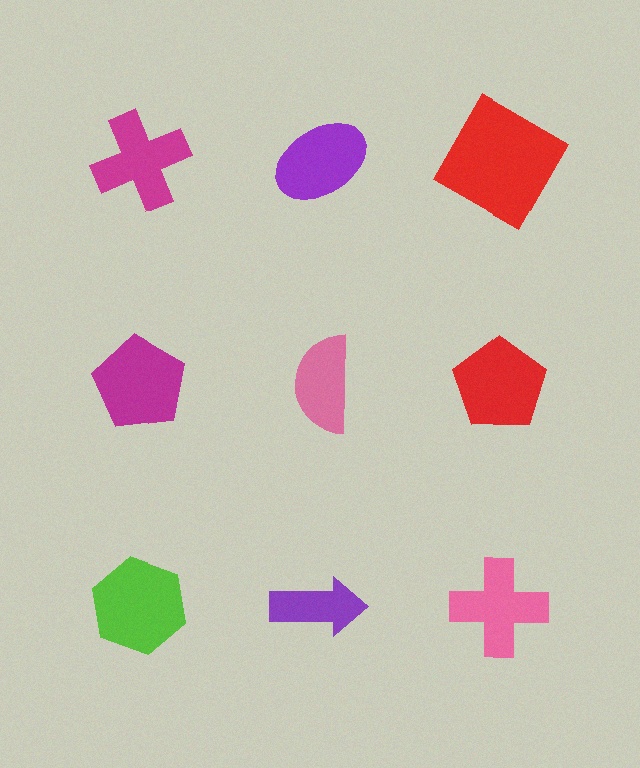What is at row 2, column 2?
A pink semicircle.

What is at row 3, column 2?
A purple arrow.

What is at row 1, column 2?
A purple ellipse.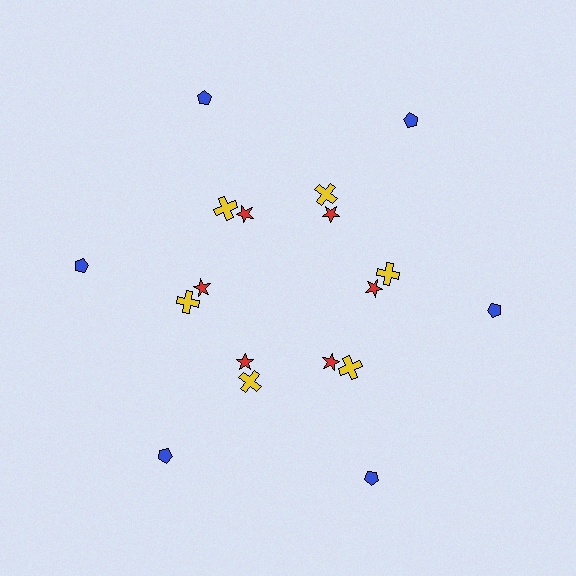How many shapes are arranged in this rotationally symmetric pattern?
There are 18 shapes, arranged in 6 groups of 3.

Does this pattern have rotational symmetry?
Yes, this pattern has 6-fold rotational symmetry. It looks the same after rotating 60 degrees around the center.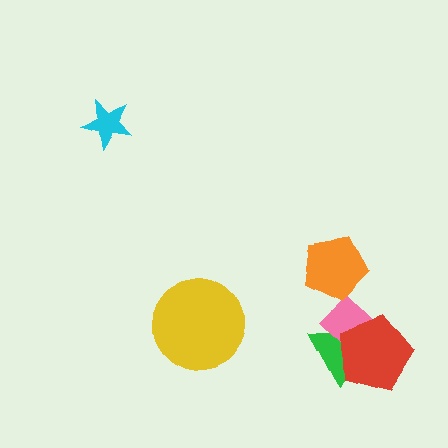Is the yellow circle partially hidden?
No, no other shape covers it.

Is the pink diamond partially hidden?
Yes, it is partially covered by another shape.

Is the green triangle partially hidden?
Yes, it is partially covered by another shape.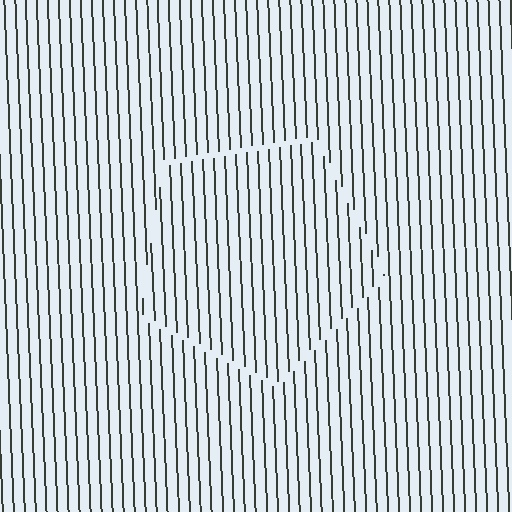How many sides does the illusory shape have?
5 sides — the line-ends trace a pentagon.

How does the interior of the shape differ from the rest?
The interior of the shape contains the same grating, shifted by half a period — the contour is defined by the phase discontinuity where line-ends from the inner and outer gratings abut.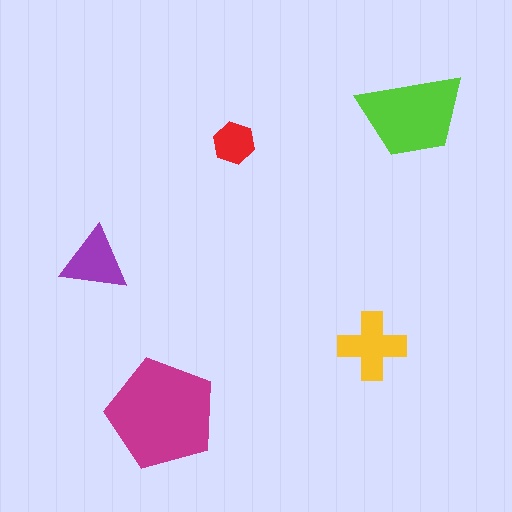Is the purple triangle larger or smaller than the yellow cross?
Smaller.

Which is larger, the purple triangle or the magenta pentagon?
The magenta pentagon.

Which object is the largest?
The magenta pentagon.